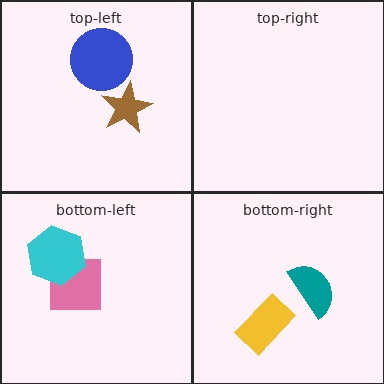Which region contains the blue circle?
The top-left region.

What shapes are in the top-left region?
The blue circle, the brown star.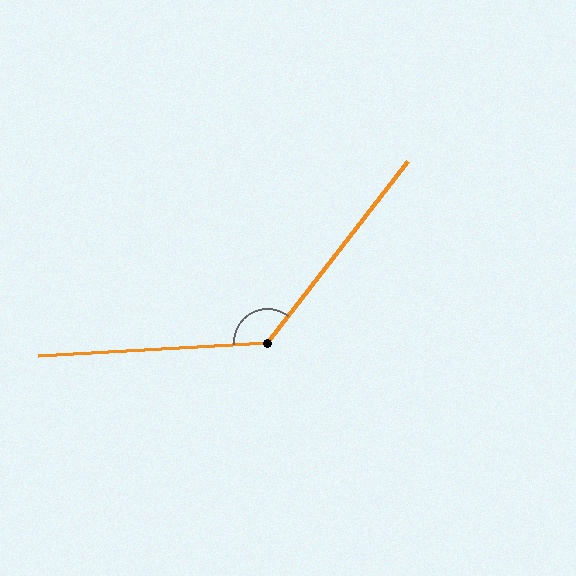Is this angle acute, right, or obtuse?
It is obtuse.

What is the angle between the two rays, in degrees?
Approximately 131 degrees.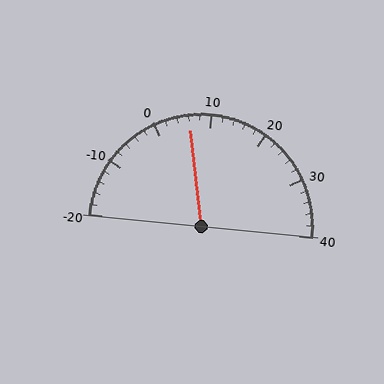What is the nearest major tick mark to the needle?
The nearest major tick mark is 10.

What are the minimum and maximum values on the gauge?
The gauge ranges from -20 to 40.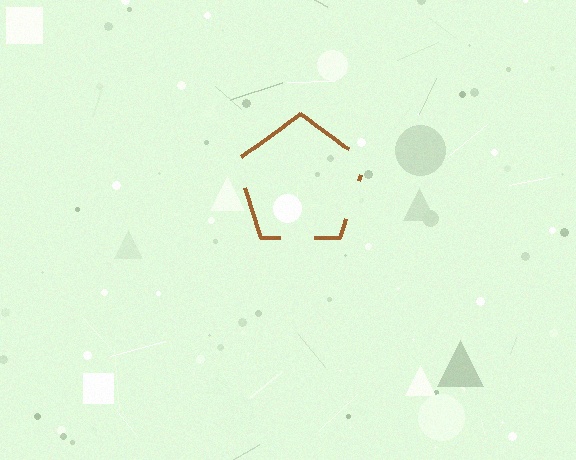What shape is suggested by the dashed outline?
The dashed outline suggests a pentagon.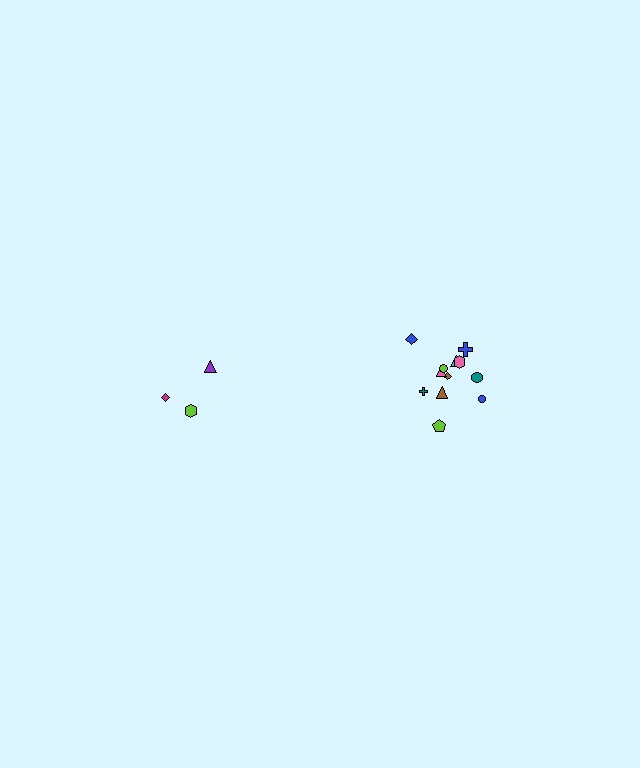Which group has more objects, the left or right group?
The right group.